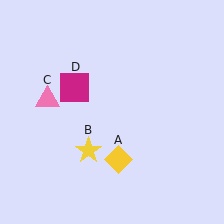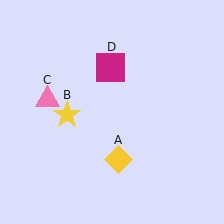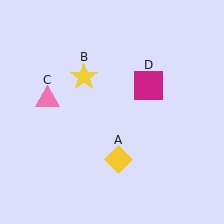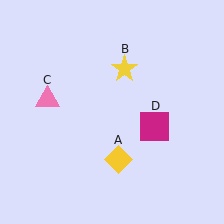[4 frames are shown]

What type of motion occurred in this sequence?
The yellow star (object B), magenta square (object D) rotated clockwise around the center of the scene.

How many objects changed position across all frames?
2 objects changed position: yellow star (object B), magenta square (object D).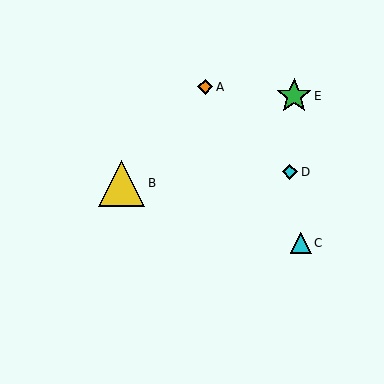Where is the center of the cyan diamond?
The center of the cyan diamond is at (290, 172).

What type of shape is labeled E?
Shape E is a green star.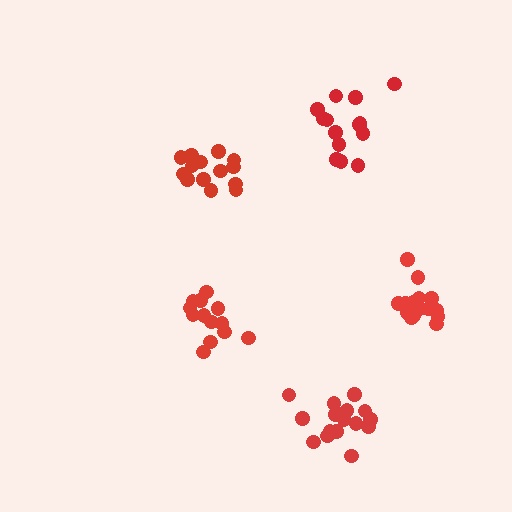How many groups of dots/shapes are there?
There are 5 groups.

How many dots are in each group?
Group 1: 14 dots, Group 2: 14 dots, Group 3: 17 dots, Group 4: 13 dots, Group 5: 16 dots (74 total).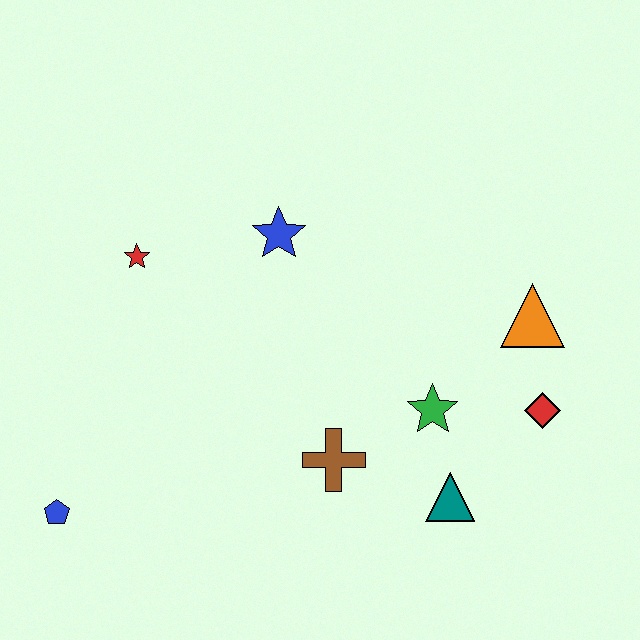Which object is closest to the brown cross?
The green star is closest to the brown cross.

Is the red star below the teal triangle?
No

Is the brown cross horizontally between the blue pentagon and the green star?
Yes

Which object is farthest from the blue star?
The blue pentagon is farthest from the blue star.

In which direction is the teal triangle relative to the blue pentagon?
The teal triangle is to the right of the blue pentagon.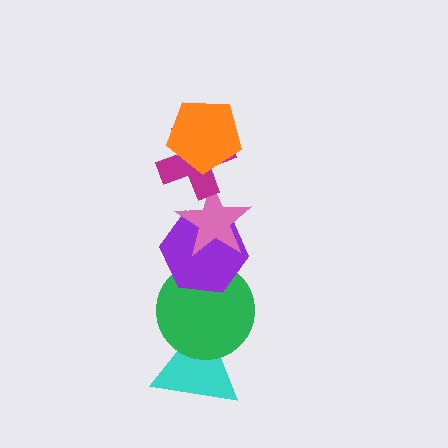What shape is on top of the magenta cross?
The orange pentagon is on top of the magenta cross.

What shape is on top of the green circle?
The purple hexagon is on top of the green circle.